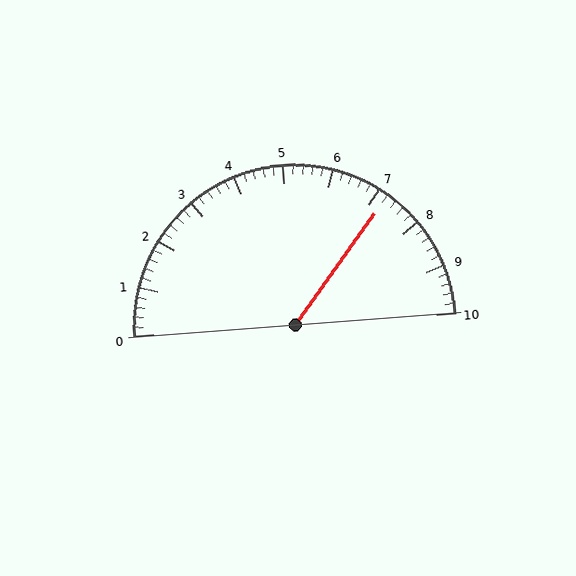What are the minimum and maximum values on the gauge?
The gauge ranges from 0 to 10.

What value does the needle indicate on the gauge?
The needle indicates approximately 7.2.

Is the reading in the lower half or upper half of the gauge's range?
The reading is in the upper half of the range (0 to 10).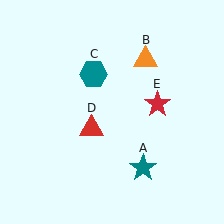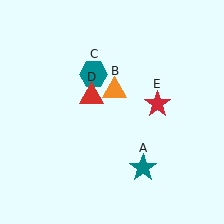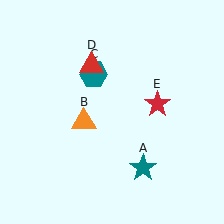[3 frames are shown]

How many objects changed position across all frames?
2 objects changed position: orange triangle (object B), red triangle (object D).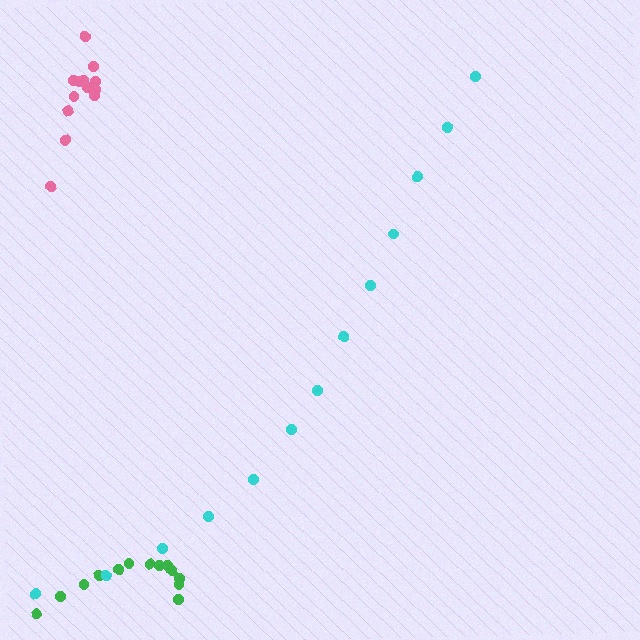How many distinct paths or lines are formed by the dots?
There are 3 distinct paths.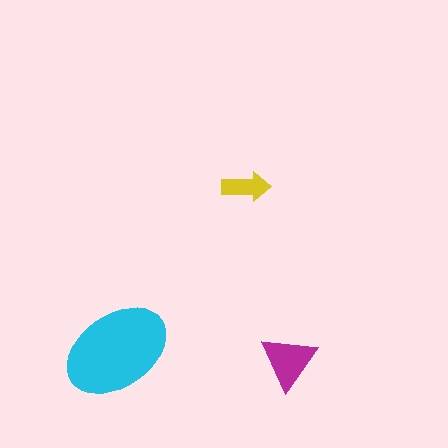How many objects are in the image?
There are 3 objects in the image.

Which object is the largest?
The cyan ellipse.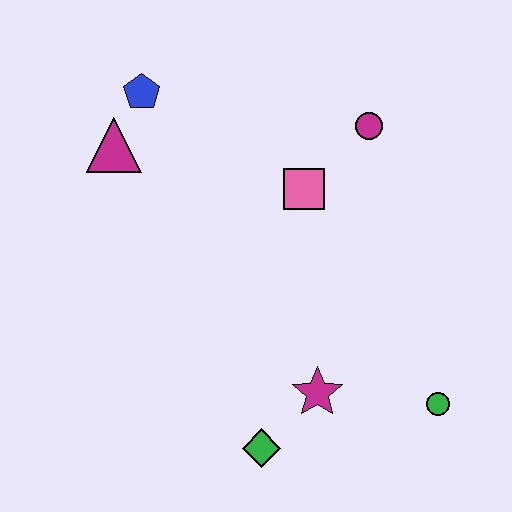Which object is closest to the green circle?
The magenta star is closest to the green circle.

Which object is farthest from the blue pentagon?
The green circle is farthest from the blue pentagon.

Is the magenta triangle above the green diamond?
Yes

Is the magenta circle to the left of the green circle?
Yes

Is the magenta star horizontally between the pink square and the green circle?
Yes